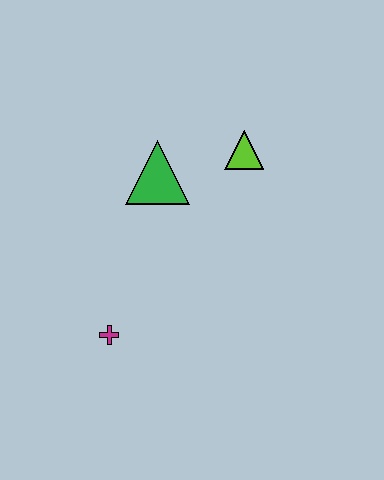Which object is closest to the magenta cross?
The green triangle is closest to the magenta cross.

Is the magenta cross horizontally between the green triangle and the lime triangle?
No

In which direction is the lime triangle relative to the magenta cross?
The lime triangle is above the magenta cross.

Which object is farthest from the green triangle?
The magenta cross is farthest from the green triangle.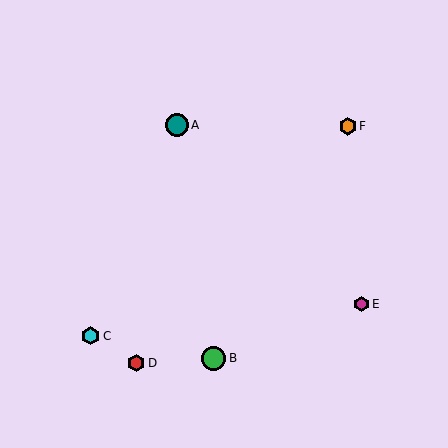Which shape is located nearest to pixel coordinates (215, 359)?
The green circle (labeled B) at (214, 358) is nearest to that location.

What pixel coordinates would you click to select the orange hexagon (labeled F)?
Click at (348, 126) to select the orange hexagon F.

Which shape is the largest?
The green circle (labeled B) is the largest.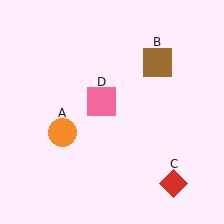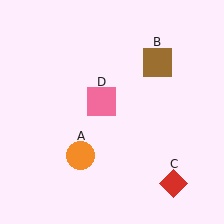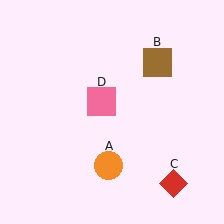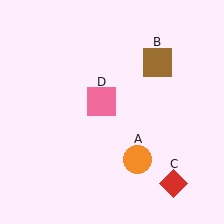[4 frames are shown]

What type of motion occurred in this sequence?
The orange circle (object A) rotated counterclockwise around the center of the scene.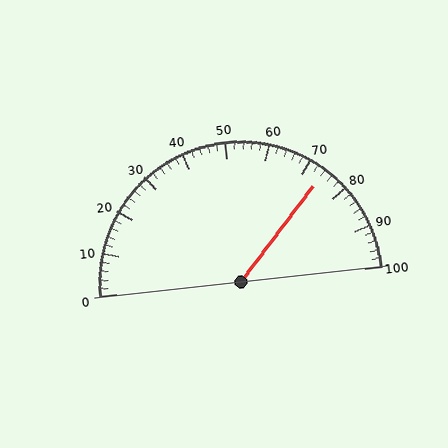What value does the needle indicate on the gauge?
The needle indicates approximately 74.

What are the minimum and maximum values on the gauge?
The gauge ranges from 0 to 100.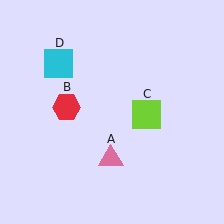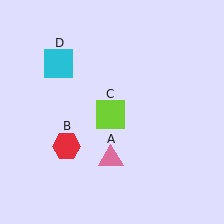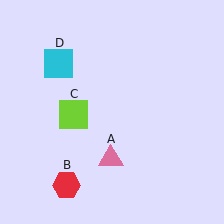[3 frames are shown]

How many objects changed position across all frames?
2 objects changed position: red hexagon (object B), lime square (object C).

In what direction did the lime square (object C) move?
The lime square (object C) moved left.